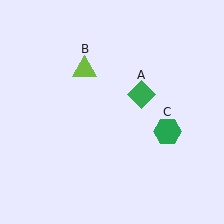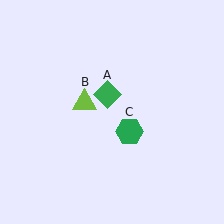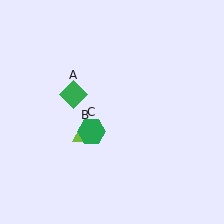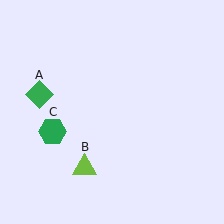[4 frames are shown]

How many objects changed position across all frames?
3 objects changed position: green diamond (object A), lime triangle (object B), green hexagon (object C).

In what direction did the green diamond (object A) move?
The green diamond (object A) moved left.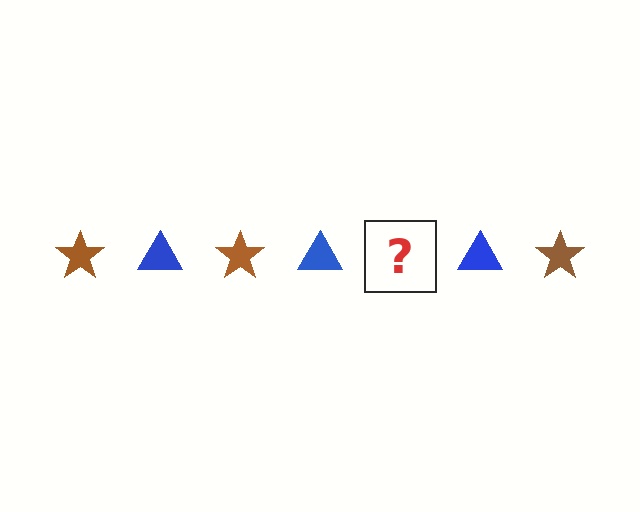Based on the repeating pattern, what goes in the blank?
The blank should be a brown star.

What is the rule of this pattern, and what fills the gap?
The rule is that the pattern alternates between brown star and blue triangle. The gap should be filled with a brown star.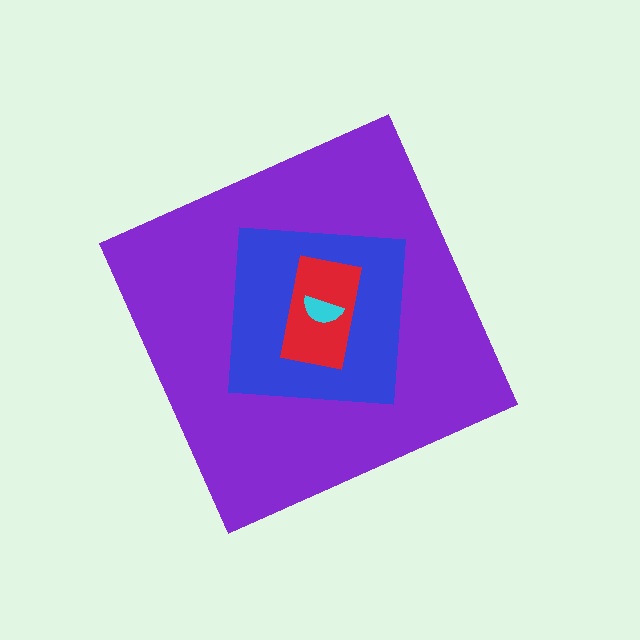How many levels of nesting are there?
4.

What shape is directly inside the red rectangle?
The cyan semicircle.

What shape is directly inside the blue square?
The red rectangle.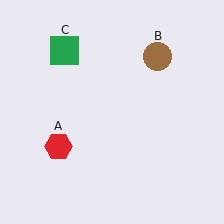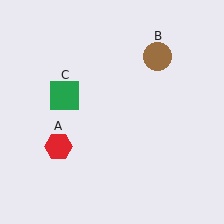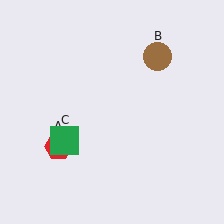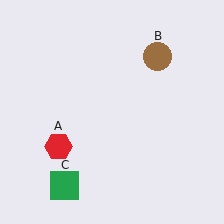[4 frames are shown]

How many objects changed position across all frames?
1 object changed position: green square (object C).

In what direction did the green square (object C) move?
The green square (object C) moved down.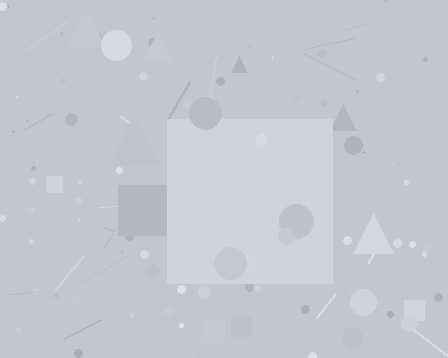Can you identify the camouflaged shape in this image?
The camouflaged shape is a square.